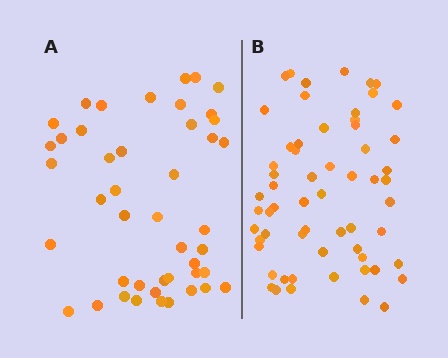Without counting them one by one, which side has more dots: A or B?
Region B (the right region) has more dots.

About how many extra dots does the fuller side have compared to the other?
Region B has approximately 15 more dots than region A.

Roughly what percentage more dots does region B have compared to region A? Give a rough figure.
About 35% more.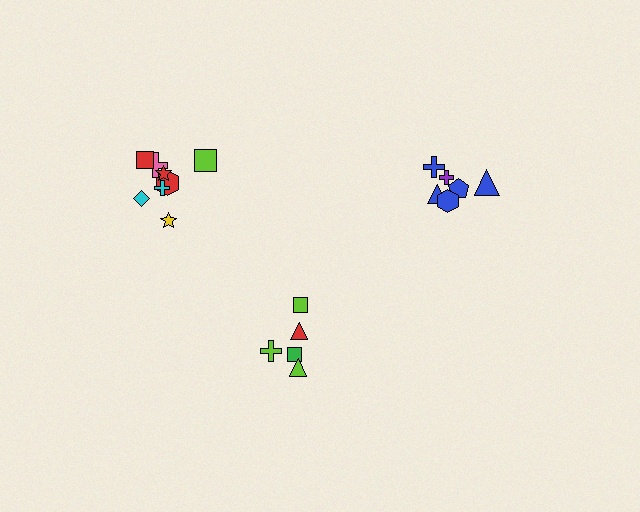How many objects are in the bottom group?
There are 5 objects.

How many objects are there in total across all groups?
There are 19 objects.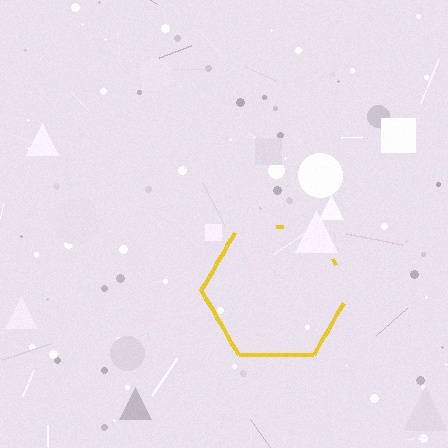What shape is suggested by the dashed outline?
The dashed outline suggests a hexagon.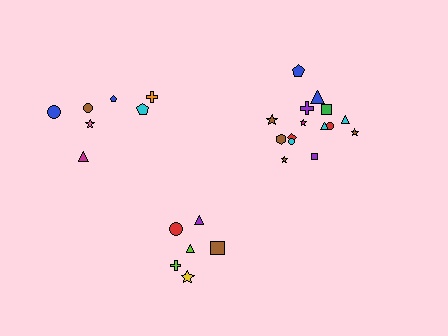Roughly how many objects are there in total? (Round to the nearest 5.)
Roughly 30 objects in total.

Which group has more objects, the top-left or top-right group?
The top-right group.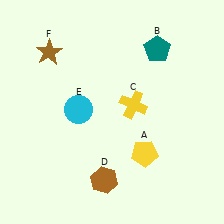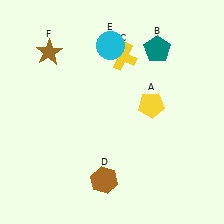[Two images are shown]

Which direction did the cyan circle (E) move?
The cyan circle (E) moved up.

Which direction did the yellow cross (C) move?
The yellow cross (C) moved up.